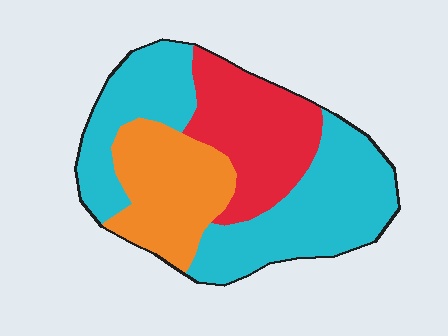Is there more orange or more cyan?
Cyan.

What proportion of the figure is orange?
Orange covers around 25% of the figure.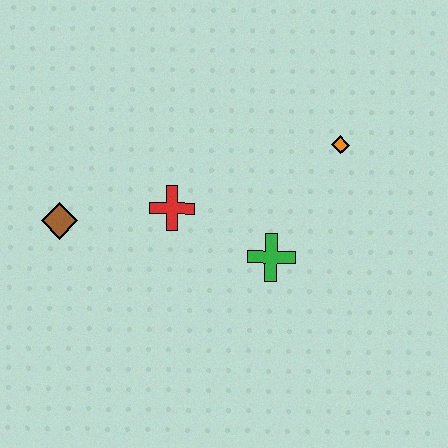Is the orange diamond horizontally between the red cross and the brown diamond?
No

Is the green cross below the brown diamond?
Yes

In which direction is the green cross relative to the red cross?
The green cross is to the right of the red cross.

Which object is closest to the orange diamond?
The green cross is closest to the orange diamond.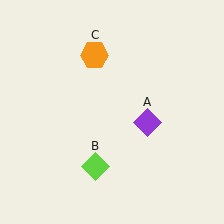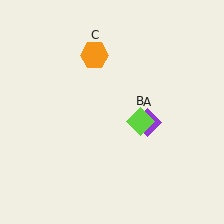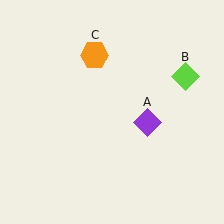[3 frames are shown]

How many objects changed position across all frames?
1 object changed position: lime diamond (object B).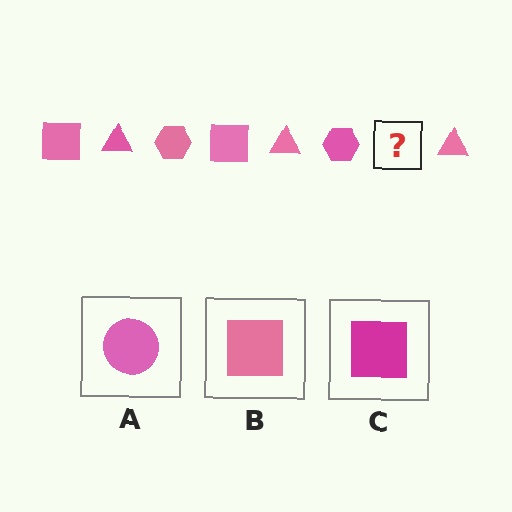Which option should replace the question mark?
Option B.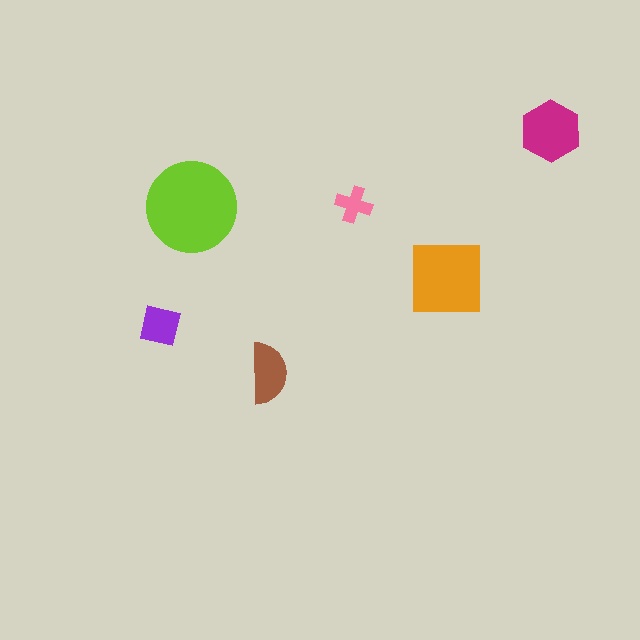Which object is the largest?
The lime circle.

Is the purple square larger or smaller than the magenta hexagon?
Smaller.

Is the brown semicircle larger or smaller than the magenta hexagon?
Smaller.